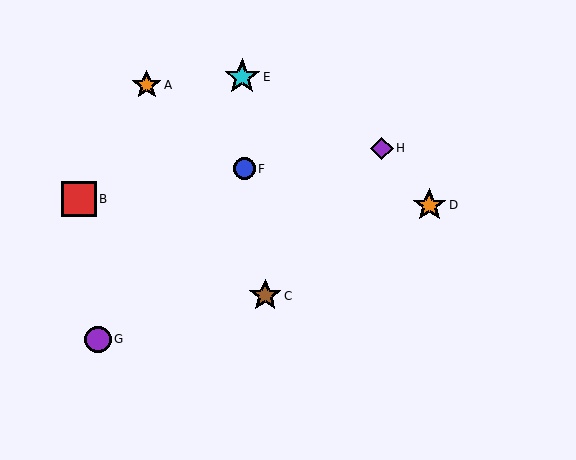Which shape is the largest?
The cyan star (labeled E) is the largest.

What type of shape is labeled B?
Shape B is a red square.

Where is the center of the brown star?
The center of the brown star is at (265, 296).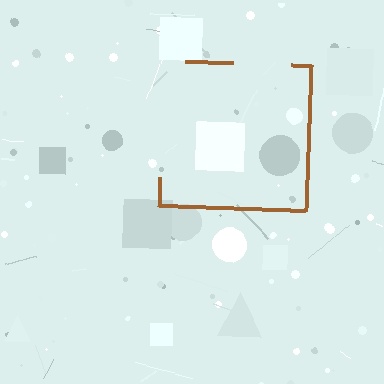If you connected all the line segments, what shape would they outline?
They would outline a square.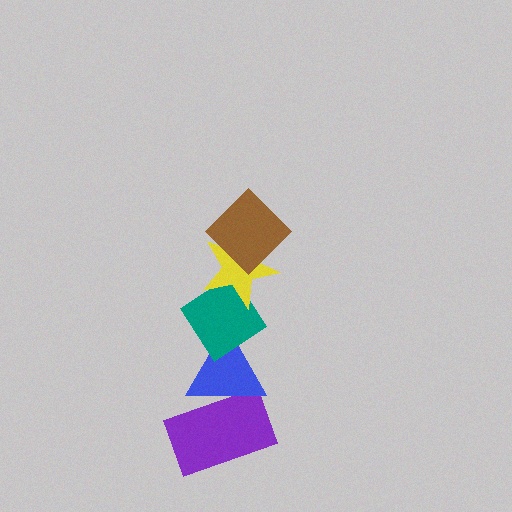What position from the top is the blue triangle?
The blue triangle is 4th from the top.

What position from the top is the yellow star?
The yellow star is 2nd from the top.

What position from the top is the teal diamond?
The teal diamond is 3rd from the top.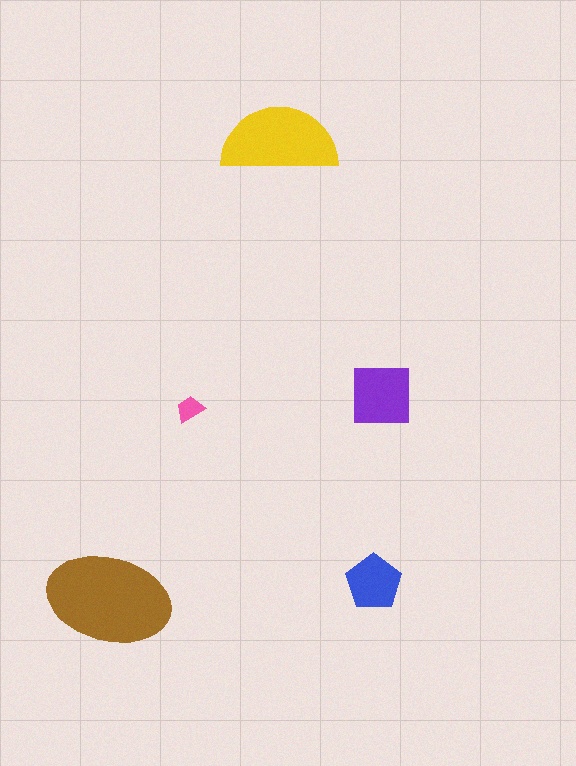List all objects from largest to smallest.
The brown ellipse, the yellow semicircle, the purple square, the blue pentagon, the pink trapezoid.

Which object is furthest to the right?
The purple square is rightmost.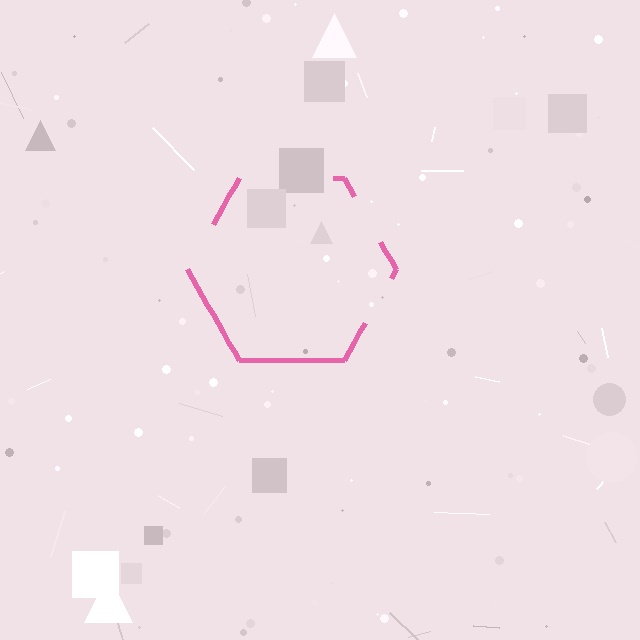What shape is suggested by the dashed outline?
The dashed outline suggests a hexagon.